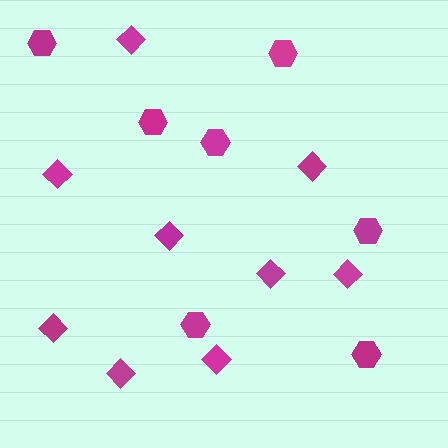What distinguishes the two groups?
There are 2 groups: one group of diamonds (9) and one group of hexagons (7).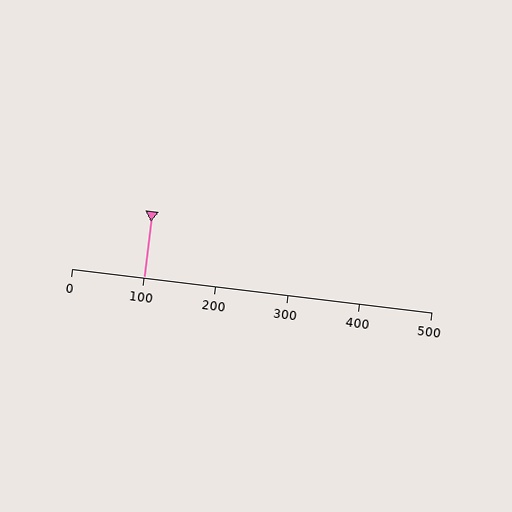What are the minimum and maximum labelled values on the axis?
The axis runs from 0 to 500.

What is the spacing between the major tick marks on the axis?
The major ticks are spaced 100 apart.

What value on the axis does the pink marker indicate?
The marker indicates approximately 100.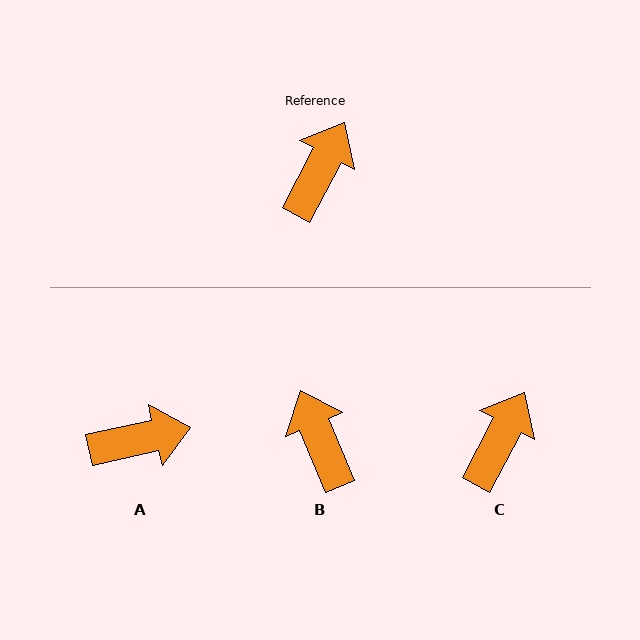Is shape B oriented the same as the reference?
No, it is off by about 50 degrees.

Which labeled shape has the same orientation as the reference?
C.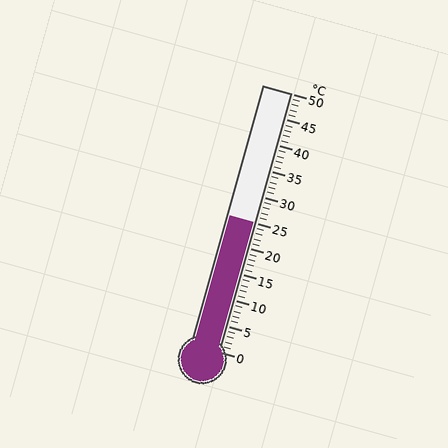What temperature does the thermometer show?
The thermometer shows approximately 25°C.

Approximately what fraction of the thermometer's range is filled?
The thermometer is filled to approximately 50% of its range.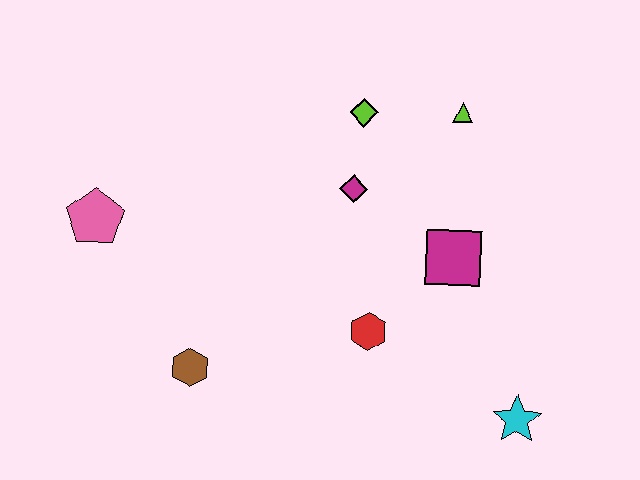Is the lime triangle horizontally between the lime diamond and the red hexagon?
No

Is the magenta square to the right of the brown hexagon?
Yes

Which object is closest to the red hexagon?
The magenta square is closest to the red hexagon.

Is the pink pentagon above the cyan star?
Yes